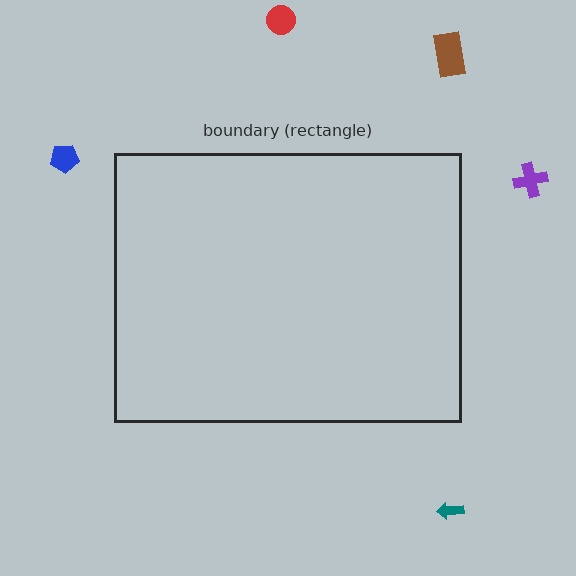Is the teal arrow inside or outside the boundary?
Outside.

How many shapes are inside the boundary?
0 inside, 5 outside.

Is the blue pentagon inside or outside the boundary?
Outside.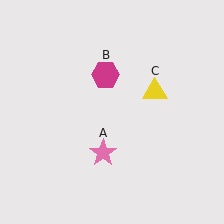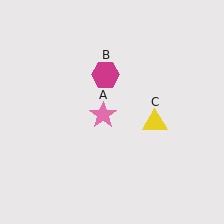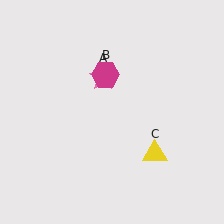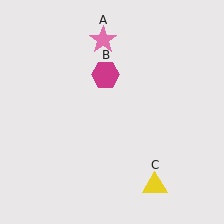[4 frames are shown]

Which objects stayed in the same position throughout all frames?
Magenta hexagon (object B) remained stationary.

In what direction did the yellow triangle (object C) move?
The yellow triangle (object C) moved down.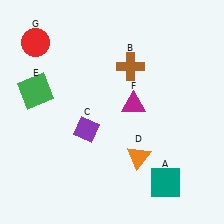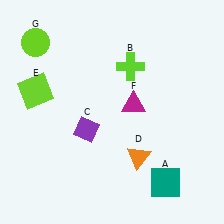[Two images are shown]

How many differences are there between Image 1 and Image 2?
There are 3 differences between the two images.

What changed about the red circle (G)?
In Image 1, G is red. In Image 2, it changed to lime.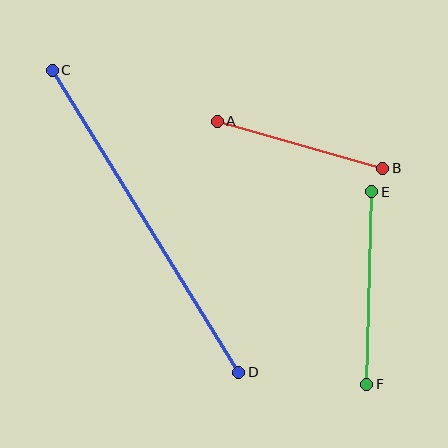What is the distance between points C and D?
The distance is approximately 355 pixels.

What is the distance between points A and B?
The distance is approximately 172 pixels.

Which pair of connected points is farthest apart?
Points C and D are farthest apart.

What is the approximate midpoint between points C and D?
The midpoint is at approximately (145, 221) pixels.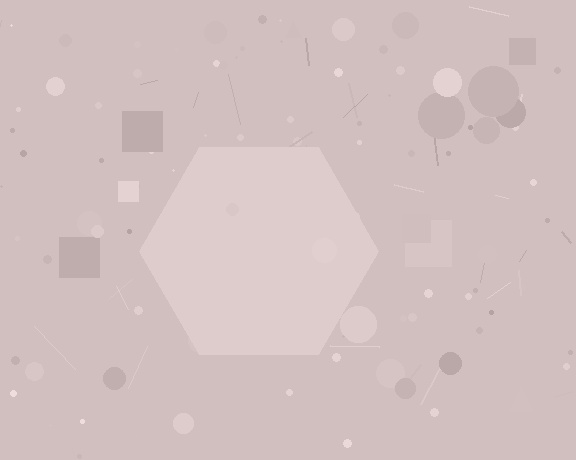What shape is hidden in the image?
A hexagon is hidden in the image.